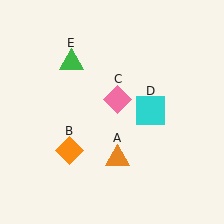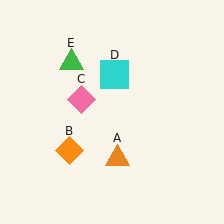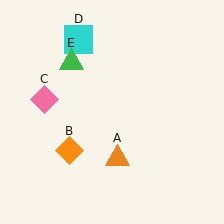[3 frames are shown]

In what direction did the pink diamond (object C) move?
The pink diamond (object C) moved left.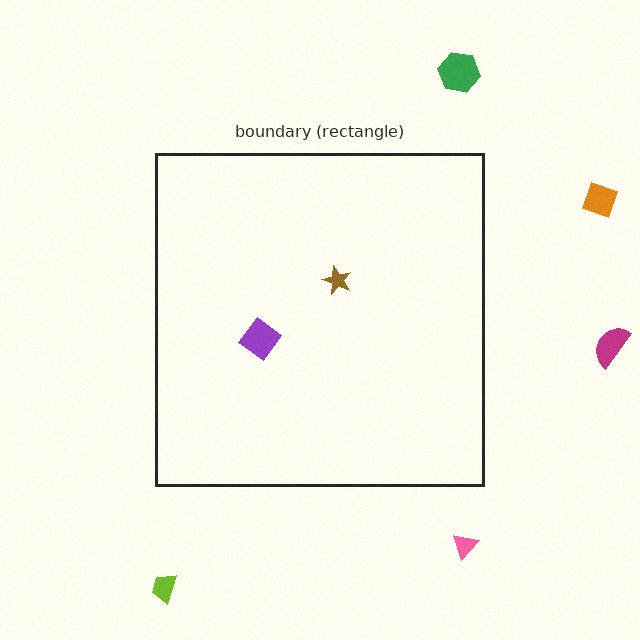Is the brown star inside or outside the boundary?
Inside.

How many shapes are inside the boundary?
2 inside, 5 outside.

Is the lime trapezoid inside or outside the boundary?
Outside.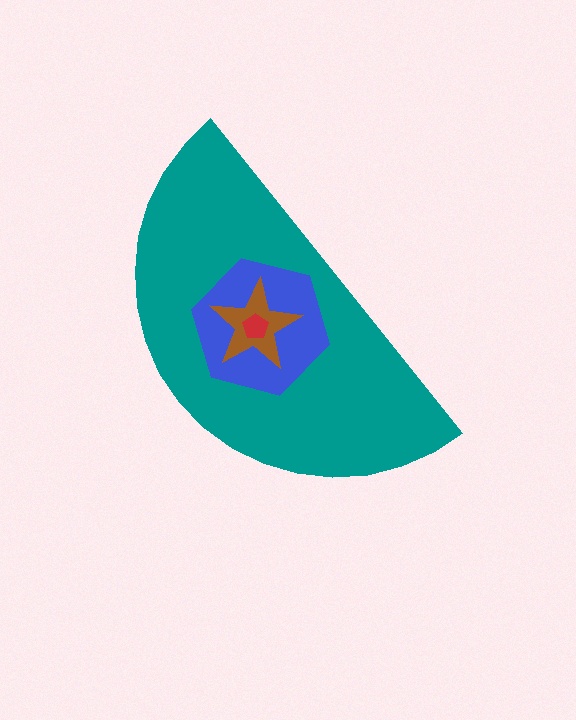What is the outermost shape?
The teal semicircle.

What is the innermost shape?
The red pentagon.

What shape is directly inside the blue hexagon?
The brown star.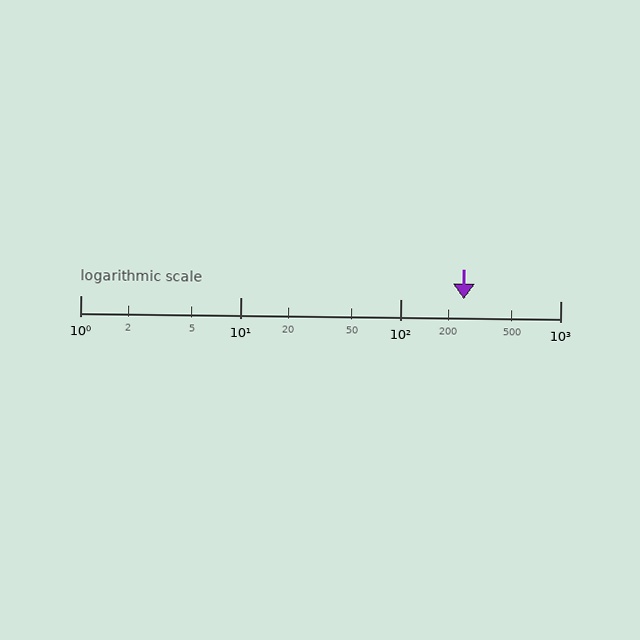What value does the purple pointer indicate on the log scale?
The pointer indicates approximately 250.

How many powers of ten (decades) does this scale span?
The scale spans 3 decades, from 1 to 1000.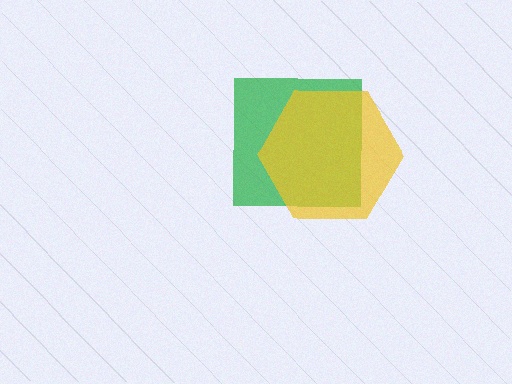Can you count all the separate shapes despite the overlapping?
Yes, there are 2 separate shapes.